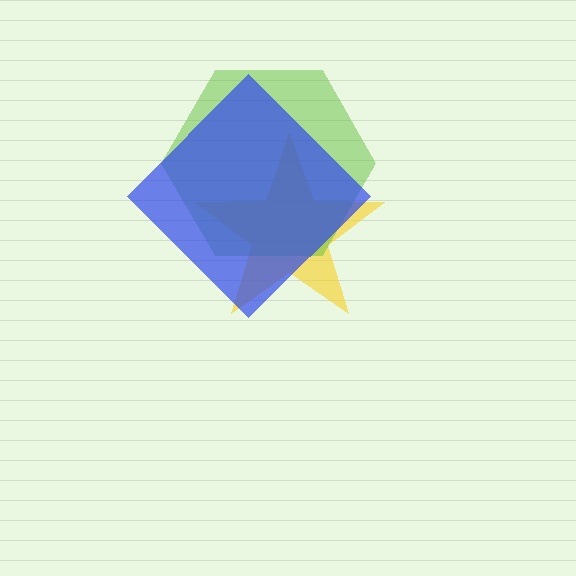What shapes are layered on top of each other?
The layered shapes are: a yellow star, a lime hexagon, a blue diamond.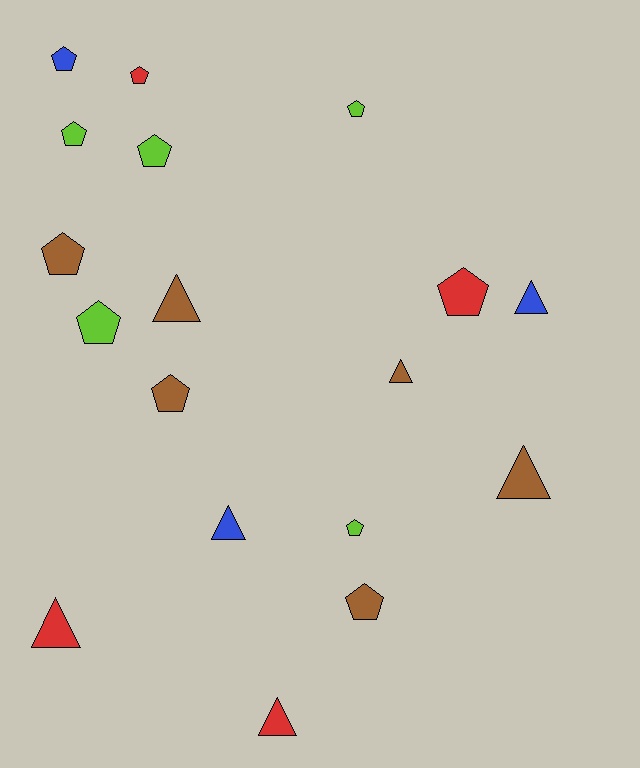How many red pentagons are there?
There are 2 red pentagons.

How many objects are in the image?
There are 18 objects.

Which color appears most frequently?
Brown, with 6 objects.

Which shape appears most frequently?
Pentagon, with 11 objects.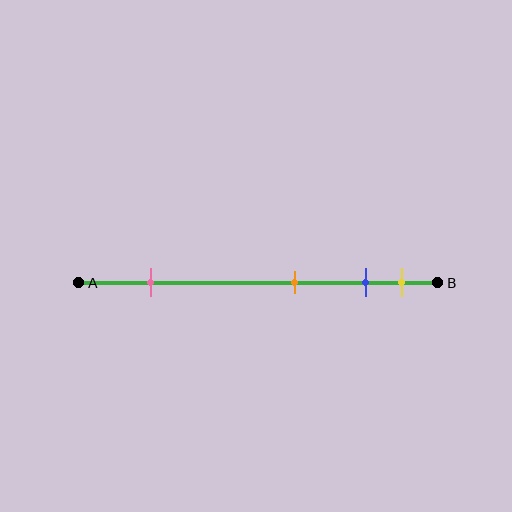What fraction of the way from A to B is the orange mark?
The orange mark is approximately 60% (0.6) of the way from A to B.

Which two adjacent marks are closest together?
The blue and yellow marks are the closest adjacent pair.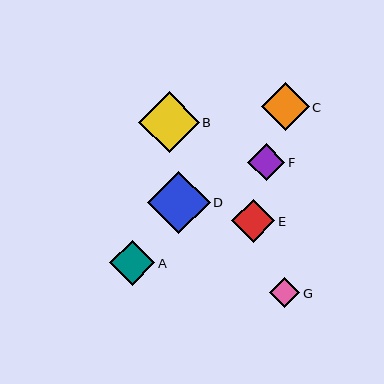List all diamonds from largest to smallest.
From largest to smallest: D, B, C, A, E, F, G.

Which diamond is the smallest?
Diamond G is the smallest with a size of approximately 30 pixels.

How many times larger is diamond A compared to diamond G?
Diamond A is approximately 1.5 times the size of diamond G.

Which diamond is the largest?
Diamond D is the largest with a size of approximately 63 pixels.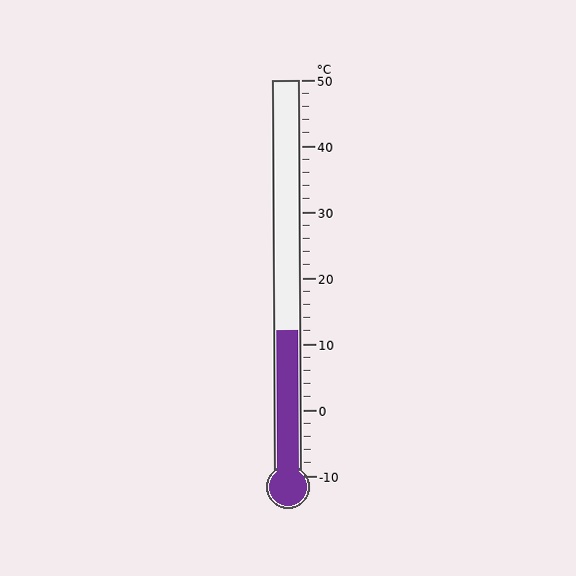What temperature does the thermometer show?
The thermometer shows approximately 12°C.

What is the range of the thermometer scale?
The thermometer scale ranges from -10°C to 50°C.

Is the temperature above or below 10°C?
The temperature is above 10°C.